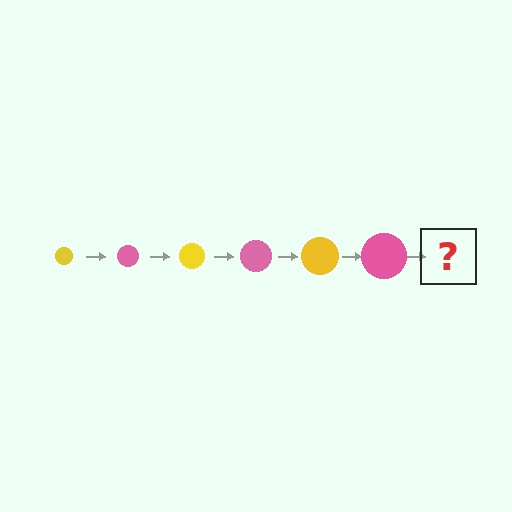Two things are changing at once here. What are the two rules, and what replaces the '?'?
The two rules are that the circle grows larger each step and the color cycles through yellow and pink. The '?' should be a yellow circle, larger than the previous one.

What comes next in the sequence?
The next element should be a yellow circle, larger than the previous one.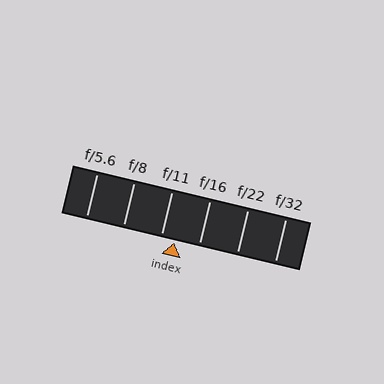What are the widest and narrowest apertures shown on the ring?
The widest aperture shown is f/5.6 and the narrowest is f/32.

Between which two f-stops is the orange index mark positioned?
The index mark is between f/11 and f/16.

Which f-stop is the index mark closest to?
The index mark is closest to f/11.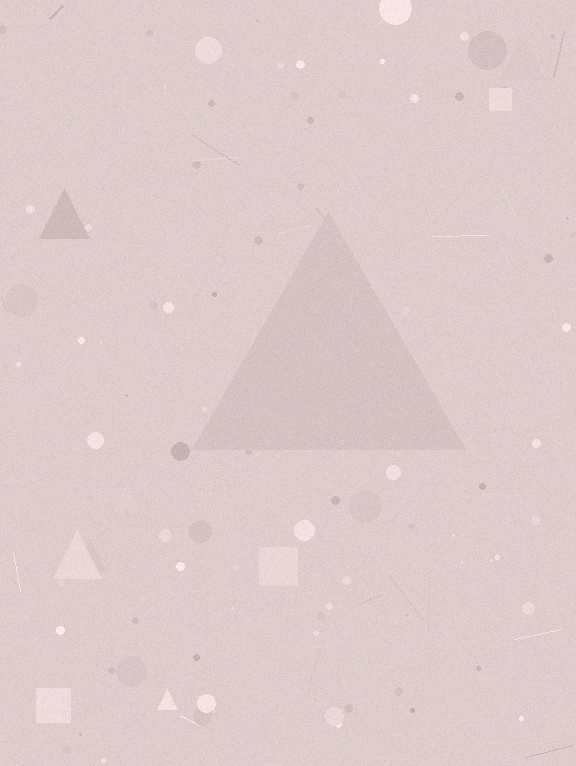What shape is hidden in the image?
A triangle is hidden in the image.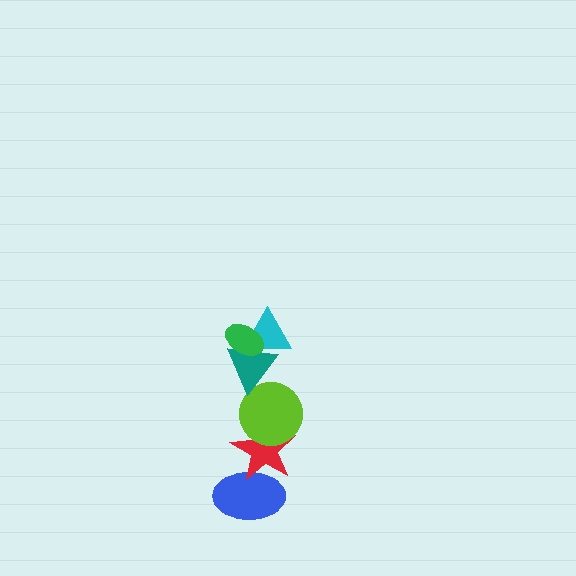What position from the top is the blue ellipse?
The blue ellipse is 6th from the top.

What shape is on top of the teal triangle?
The cyan triangle is on top of the teal triangle.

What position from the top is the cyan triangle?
The cyan triangle is 2nd from the top.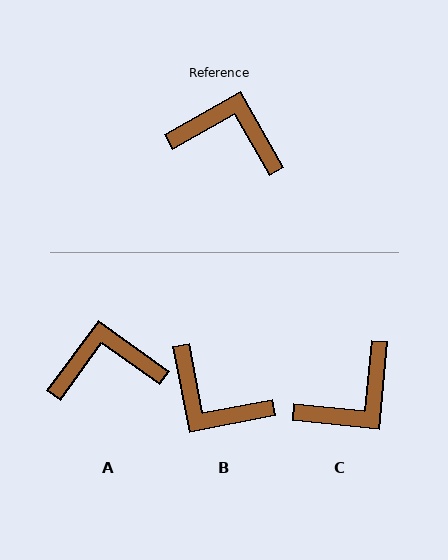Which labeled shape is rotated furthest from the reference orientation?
B, about 161 degrees away.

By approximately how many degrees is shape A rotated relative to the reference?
Approximately 24 degrees counter-clockwise.